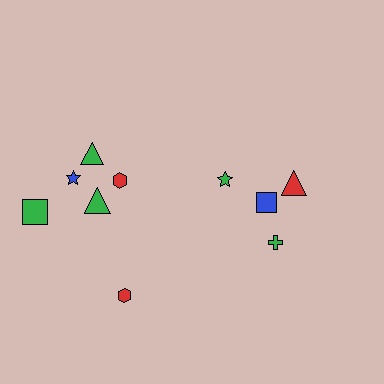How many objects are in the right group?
There are 4 objects.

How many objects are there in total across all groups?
There are 10 objects.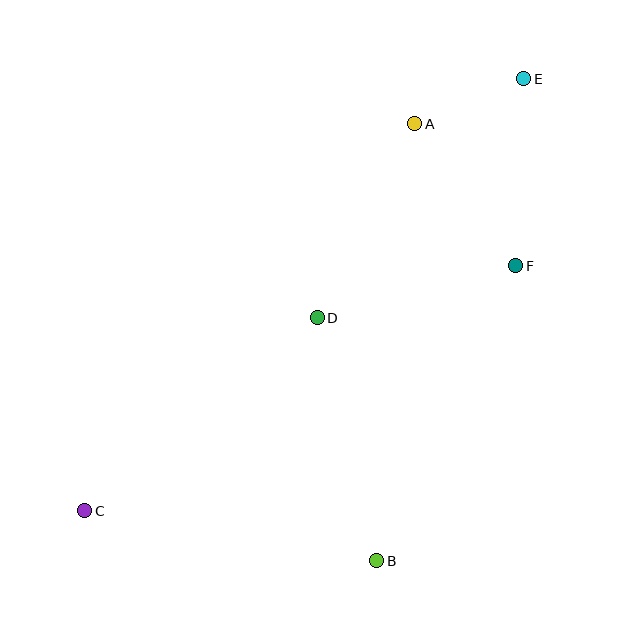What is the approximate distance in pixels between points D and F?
The distance between D and F is approximately 205 pixels.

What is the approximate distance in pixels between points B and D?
The distance between B and D is approximately 250 pixels.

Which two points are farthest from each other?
Points C and E are farthest from each other.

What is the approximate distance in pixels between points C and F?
The distance between C and F is approximately 495 pixels.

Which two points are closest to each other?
Points A and E are closest to each other.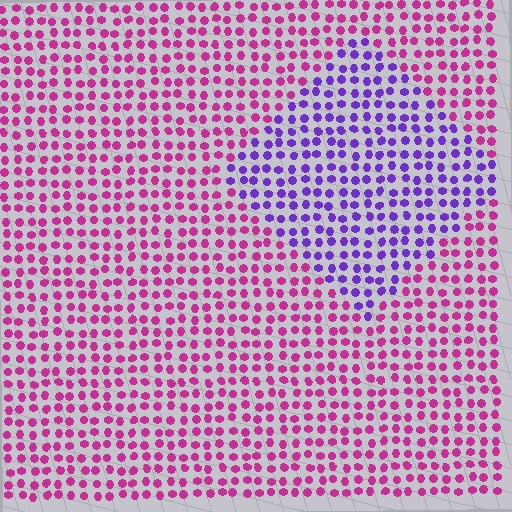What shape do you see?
I see a diamond.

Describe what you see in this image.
The image is filled with small magenta elements in a uniform arrangement. A diamond-shaped region is visible where the elements are tinted to a slightly different hue, forming a subtle color boundary.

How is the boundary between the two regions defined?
The boundary is defined purely by a slight shift in hue (about 53 degrees). Spacing, size, and orientation are identical on both sides.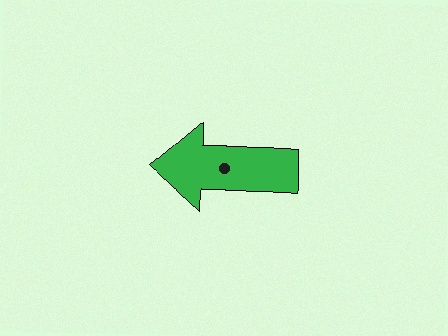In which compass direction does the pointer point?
West.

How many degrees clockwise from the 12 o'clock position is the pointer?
Approximately 271 degrees.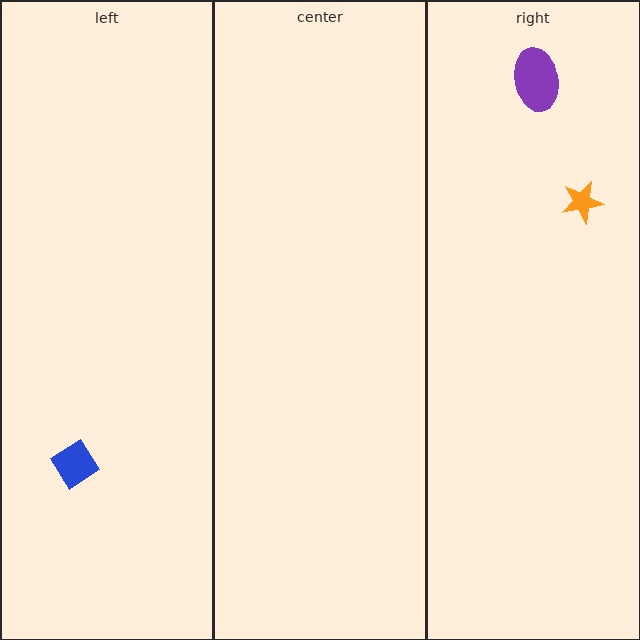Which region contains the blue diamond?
The left region.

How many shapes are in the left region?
1.